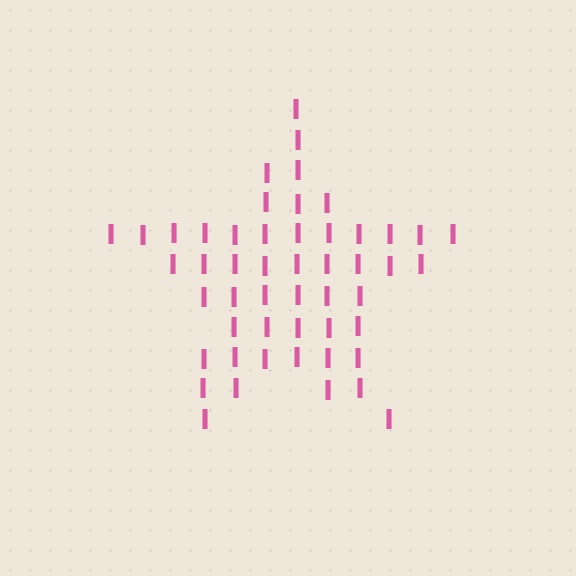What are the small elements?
The small elements are letter I's.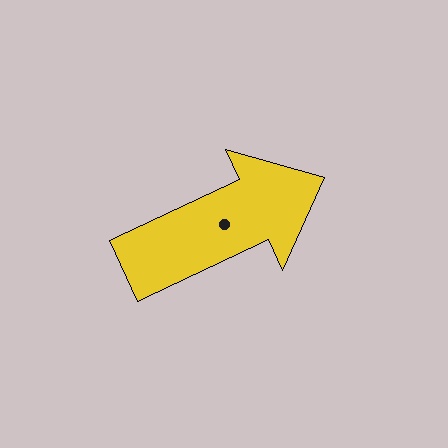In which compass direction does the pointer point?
Northeast.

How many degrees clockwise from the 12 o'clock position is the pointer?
Approximately 65 degrees.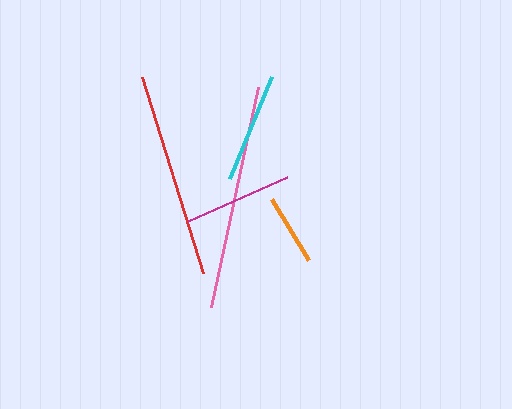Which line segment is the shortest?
The orange line is the shortest at approximately 71 pixels.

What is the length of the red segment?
The red segment is approximately 205 pixels long.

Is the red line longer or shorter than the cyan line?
The red line is longer than the cyan line.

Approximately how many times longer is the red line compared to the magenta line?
The red line is approximately 1.9 times the length of the magenta line.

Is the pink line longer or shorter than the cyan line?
The pink line is longer than the cyan line.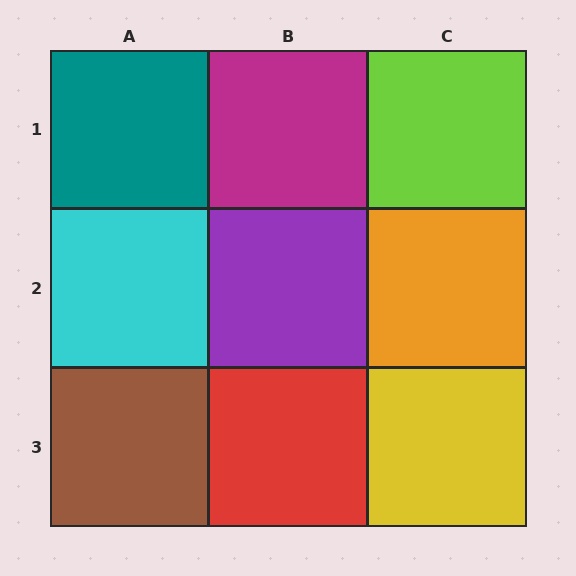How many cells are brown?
1 cell is brown.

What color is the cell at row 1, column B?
Magenta.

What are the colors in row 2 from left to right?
Cyan, purple, orange.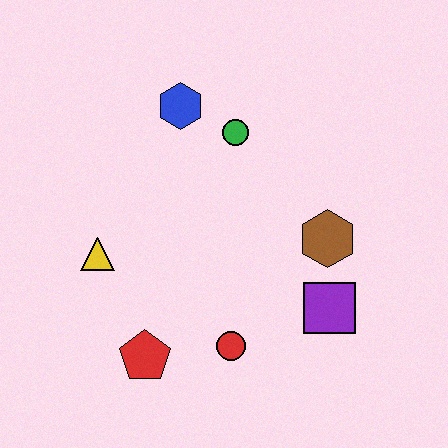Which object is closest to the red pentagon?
The red circle is closest to the red pentagon.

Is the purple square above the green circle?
No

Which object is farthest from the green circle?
The red pentagon is farthest from the green circle.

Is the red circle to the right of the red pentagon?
Yes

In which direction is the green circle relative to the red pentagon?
The green circle is above the red pentagon.